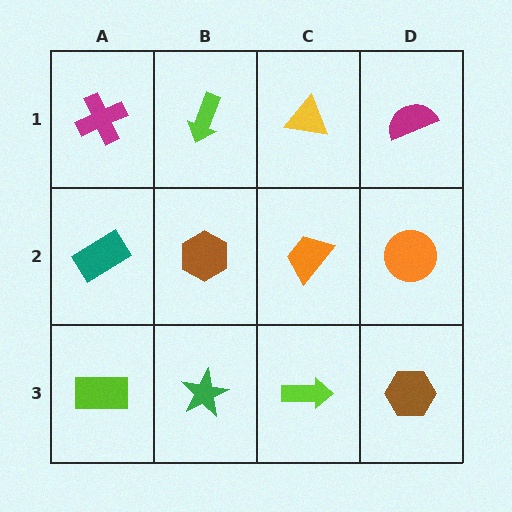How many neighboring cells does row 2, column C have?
4.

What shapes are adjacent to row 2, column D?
A magenta semicircle (row 1, column D), a brown hexagon (row 3, column D), an orange trapezoid (row 2, column C).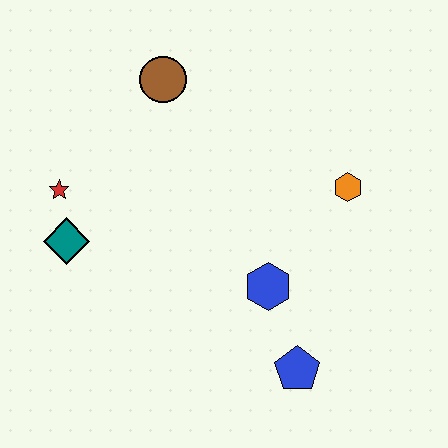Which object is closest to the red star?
The teal diamond is closest to the red star.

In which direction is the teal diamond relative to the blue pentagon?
The teal diamond is to the left of the blue pentagon.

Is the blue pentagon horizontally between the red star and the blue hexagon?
No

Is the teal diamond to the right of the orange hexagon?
No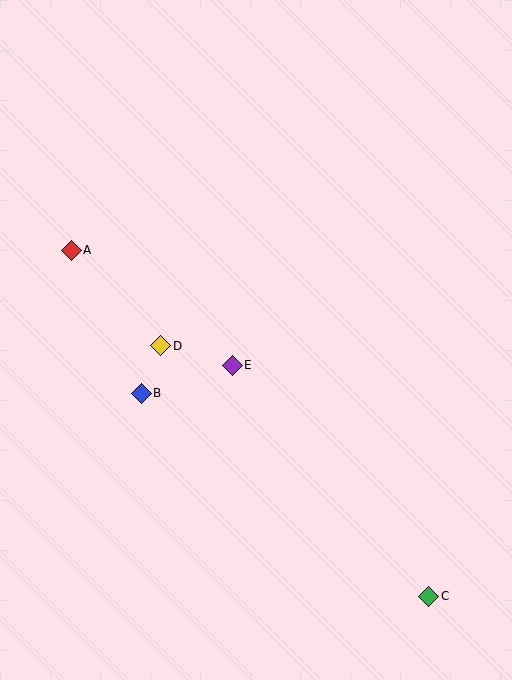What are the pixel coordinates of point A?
Point A is at (71, 251).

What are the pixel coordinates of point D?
Point D is at (161, 346).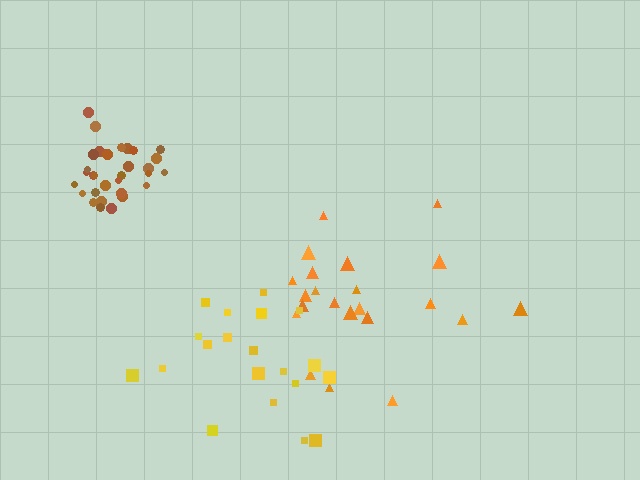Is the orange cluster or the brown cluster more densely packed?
Brown.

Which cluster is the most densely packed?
Brown.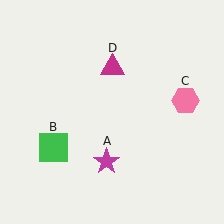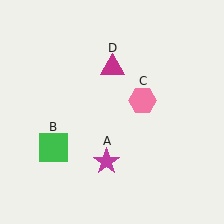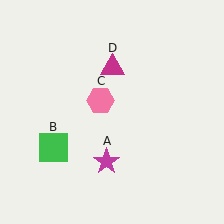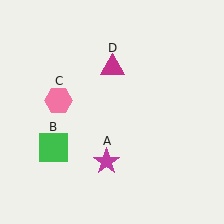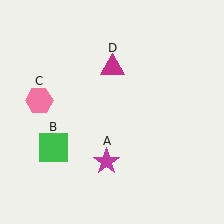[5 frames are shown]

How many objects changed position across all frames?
1 object changed position: pink hexagon (object C).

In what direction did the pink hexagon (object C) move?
The pink hexagon (object C) moved left.